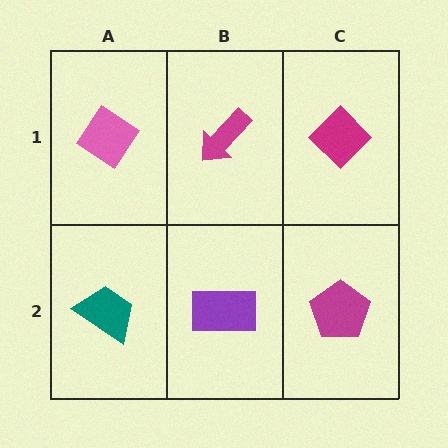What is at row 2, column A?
A teal trapezoid.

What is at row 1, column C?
A magenta diamond.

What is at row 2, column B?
A purple rectangle.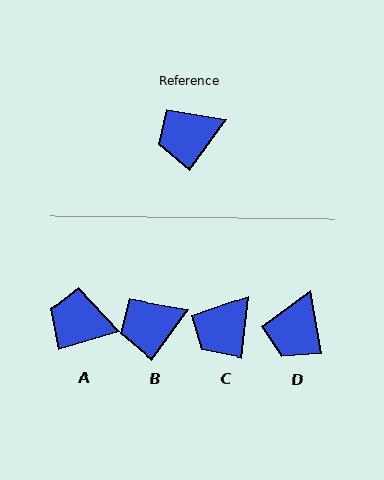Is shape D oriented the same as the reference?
No, it is off by about 46 degrees.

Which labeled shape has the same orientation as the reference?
B.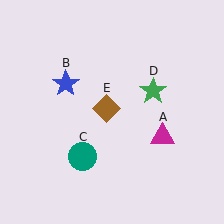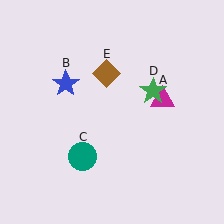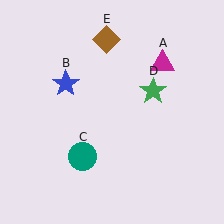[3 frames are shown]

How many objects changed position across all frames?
2 objects changed position: magenta triangle (object A), brown diamond (object E).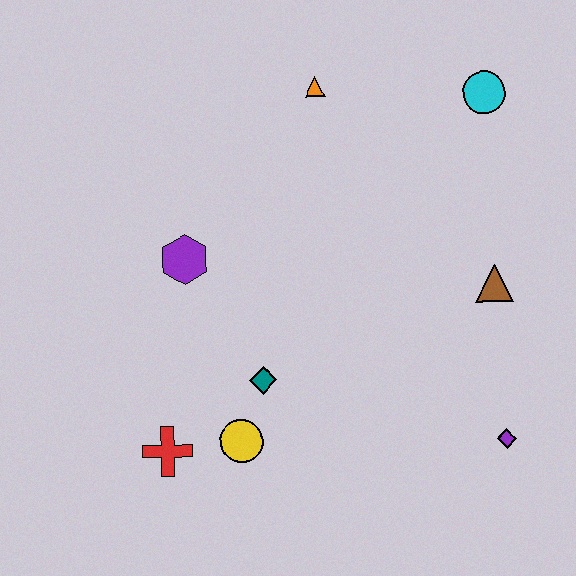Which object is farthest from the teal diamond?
The cyan circle is farthest from the teal diamond.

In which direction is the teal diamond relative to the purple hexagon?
The teal diamond is below the purple hexagon.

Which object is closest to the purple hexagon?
The teal diamond is closest to the purple hexagon.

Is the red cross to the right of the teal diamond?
No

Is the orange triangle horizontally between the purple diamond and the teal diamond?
Yes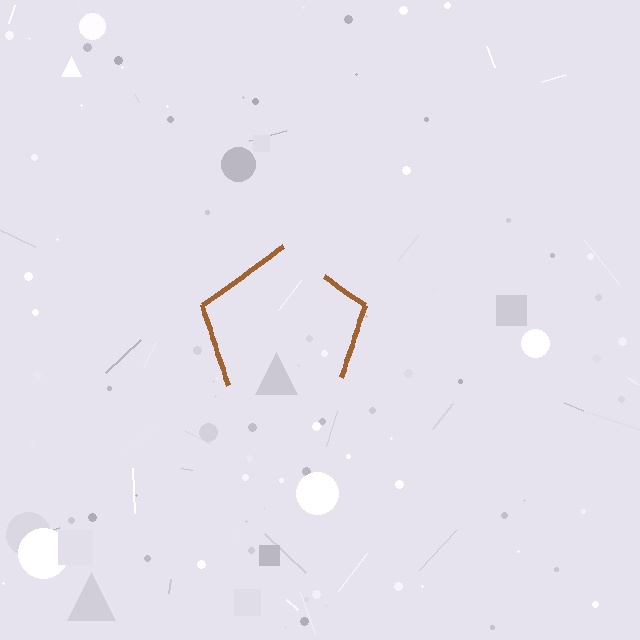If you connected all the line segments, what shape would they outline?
They would outline a pentagon.